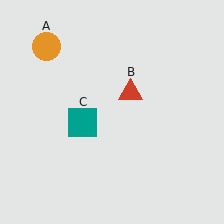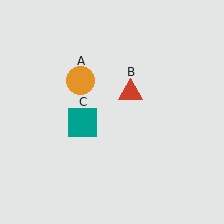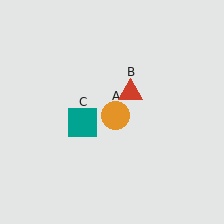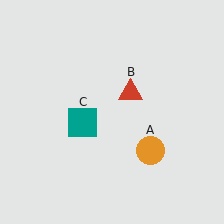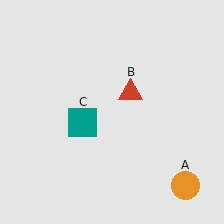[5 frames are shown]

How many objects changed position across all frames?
1 object changed position: orange circle (object A).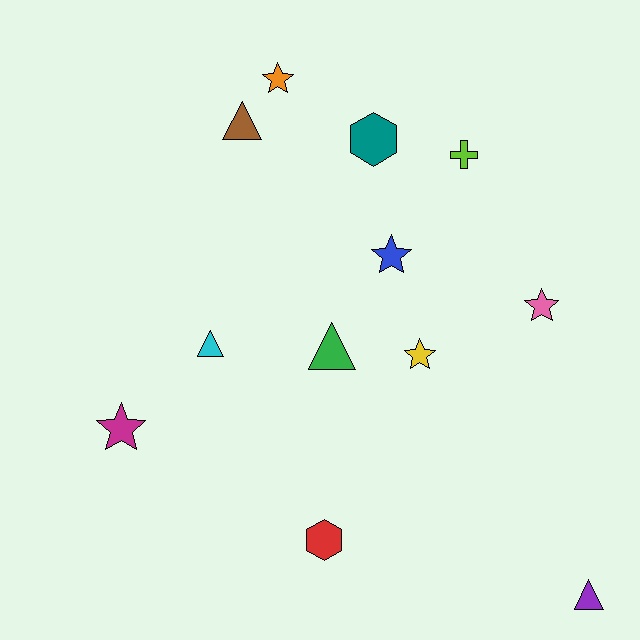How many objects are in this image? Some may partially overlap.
There are 12 objects.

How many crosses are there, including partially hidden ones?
There is 1 cross.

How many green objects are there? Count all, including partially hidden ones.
There is 1 green object.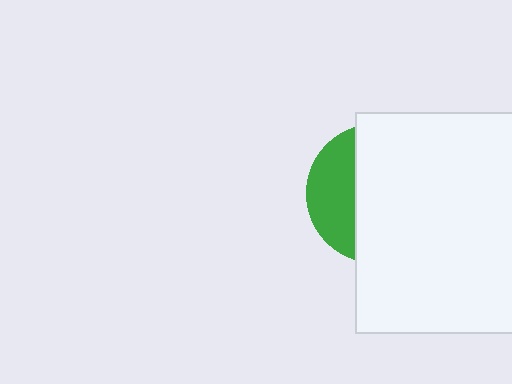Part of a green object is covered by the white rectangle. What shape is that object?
It is a circle.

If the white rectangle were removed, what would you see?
You would see the complete green circle.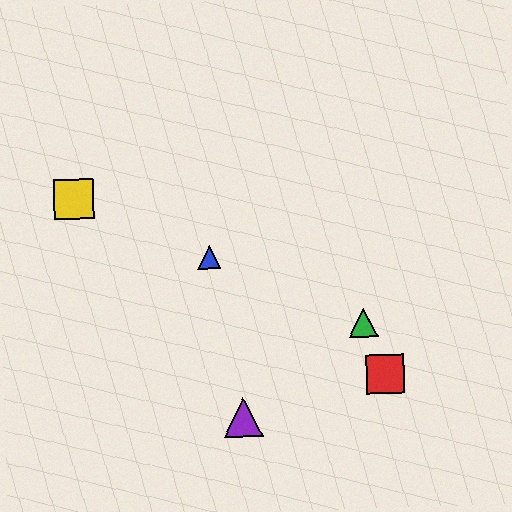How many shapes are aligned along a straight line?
3 shapes (the blue triangle, the green triangle, the yellow square) are aligned along a straight line.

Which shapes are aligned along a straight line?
The blue triangle, the green triangle, the yellow square are aligned along a straight line.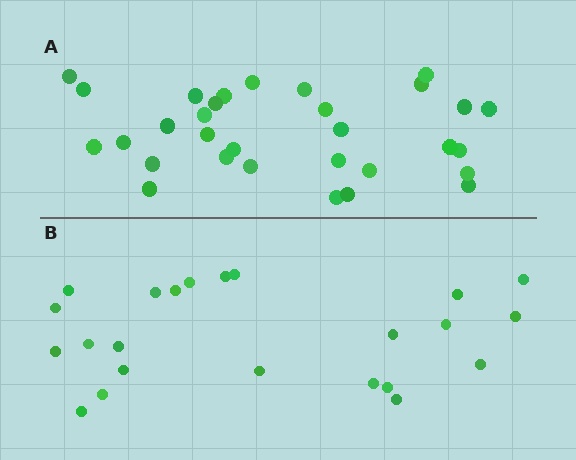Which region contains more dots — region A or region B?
Region A (the top region) has more dots.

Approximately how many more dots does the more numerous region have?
Region A has roughly 8 or so more dots than region B.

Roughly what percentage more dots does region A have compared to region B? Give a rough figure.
About 35% more.